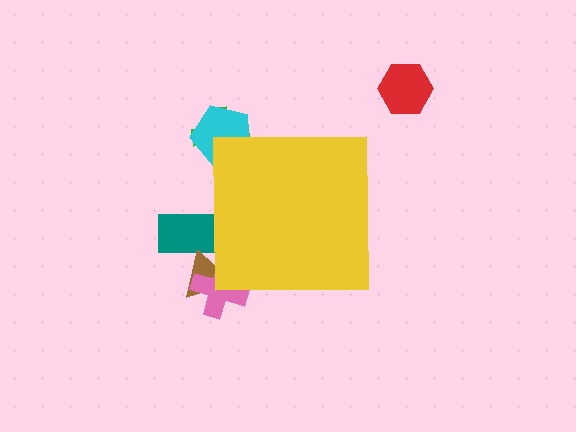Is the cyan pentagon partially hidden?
Yes, the cyan pentagon is partially hidden behind the yellow square.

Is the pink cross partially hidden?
Yes, the pink cross is partially hidden behind the yellow square.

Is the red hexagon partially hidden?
No, the red hexagon is fully visible.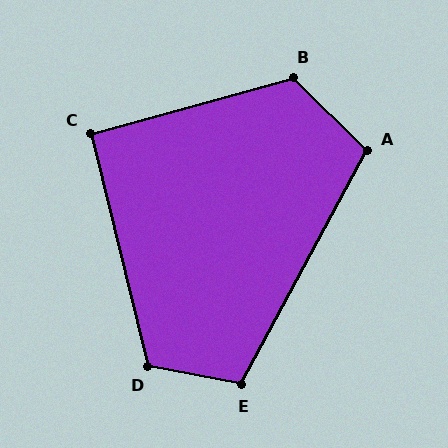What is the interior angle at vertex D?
Approximately 115 degrees (obtuse).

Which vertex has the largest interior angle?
B, at approximately 121 degrees.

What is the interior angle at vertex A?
Approximately 106 degrees (obtuse).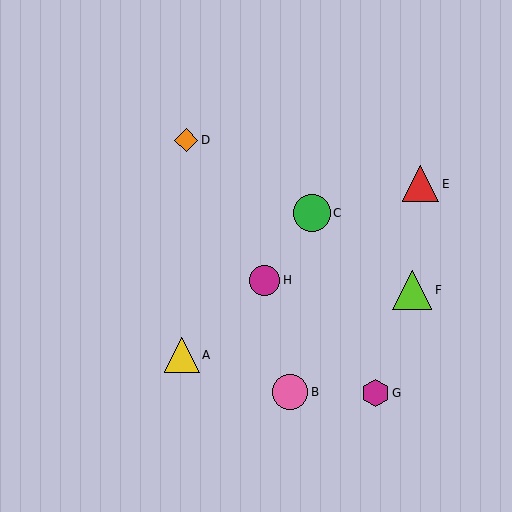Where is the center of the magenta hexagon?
The center of the magenta hexagon is at (375, 393).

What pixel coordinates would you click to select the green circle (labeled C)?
Click at (312, 213) to select the green circle C.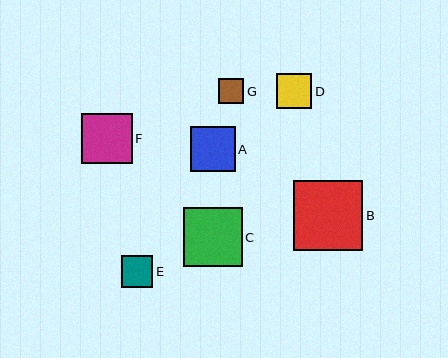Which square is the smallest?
Square G is the smallest with a size of approximately 26 pixels.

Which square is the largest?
Square B is the largest with a size of approximately 70 pixels.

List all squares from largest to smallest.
From largest to smallest: B, C, F, A, D, E, G.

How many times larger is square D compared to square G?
Square D is approximately 1.4 times the size of square G.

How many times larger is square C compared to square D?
Square C is approximately 1.7 times the size of square D.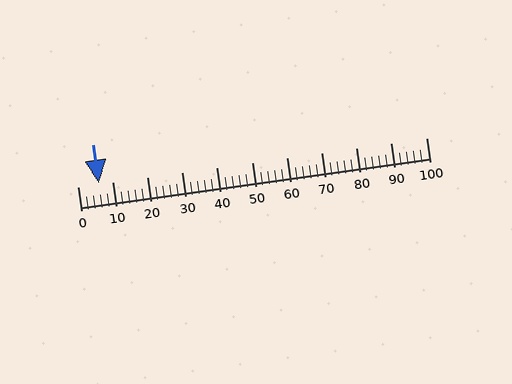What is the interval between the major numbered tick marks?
The major tick marks are spaced 10 units apart.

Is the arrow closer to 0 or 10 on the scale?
The arrow is closer to 10.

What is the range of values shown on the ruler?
The ruler shows values from 0 to 100.